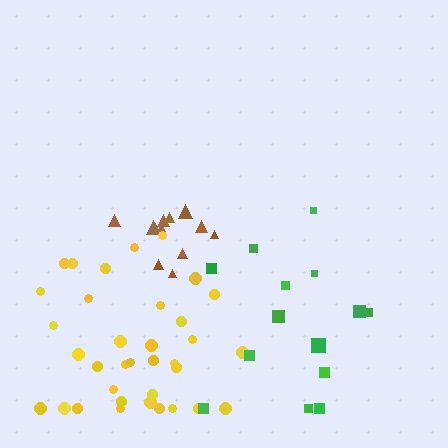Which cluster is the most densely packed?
Brown.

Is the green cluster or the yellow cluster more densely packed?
Yellow.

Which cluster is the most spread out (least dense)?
Green.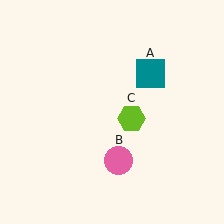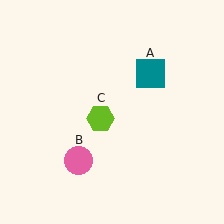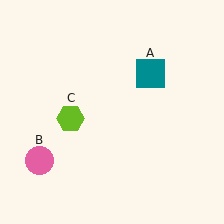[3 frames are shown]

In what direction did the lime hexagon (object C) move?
The lime hexagon (object C) moved left.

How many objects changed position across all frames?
2 objects changed position: pink circle (object B), lime hexagon (object C).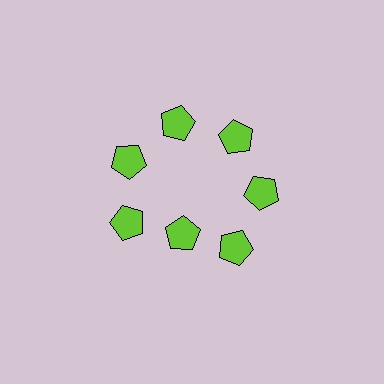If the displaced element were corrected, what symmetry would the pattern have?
It would have 7-fold rotational symmetry — the pattern would map onto itself every 51 degrees.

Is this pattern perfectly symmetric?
No. The 7 lime pentagons are arranged in a ring, but one element near the 6 o'clock position is pulled inward toward the center, breaking the 7-fold rotational symmetry.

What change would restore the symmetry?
The symmetry would be restored by moving it outward, back onto the ring so that all 7 pentagons sit at equal angles and equal distance from the center.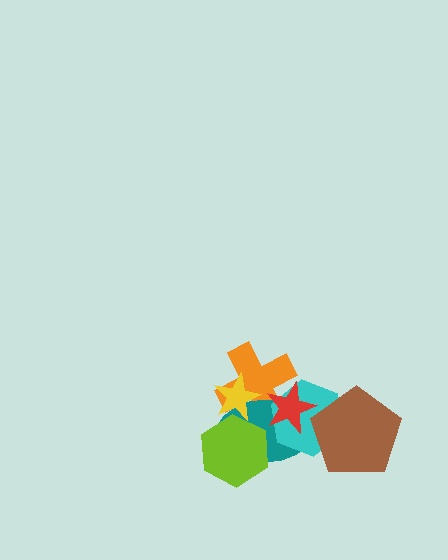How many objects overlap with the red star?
3 objects overlap with the red star.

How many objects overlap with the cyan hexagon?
4 objects overlap with the cyan hexagon.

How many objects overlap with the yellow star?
3 objects overlap with the yellow star.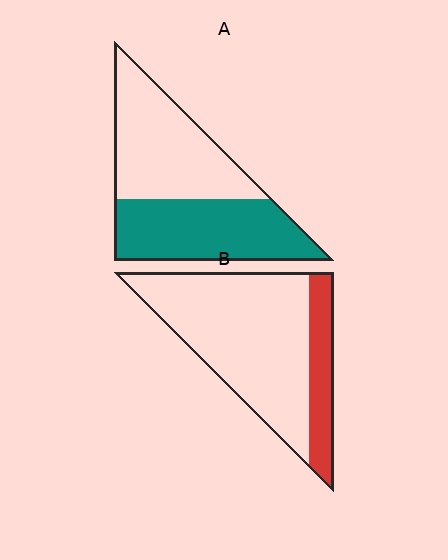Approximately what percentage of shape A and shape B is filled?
A is approximately 50% and B is approximately 20%.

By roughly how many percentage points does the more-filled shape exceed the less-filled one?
By roughly 25 percentage points (A over B).